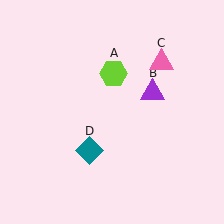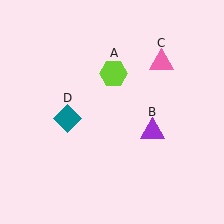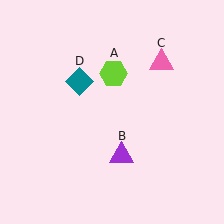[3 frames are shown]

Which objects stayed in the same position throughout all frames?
Lime hexagon (object A) and pink triangle (object C) remained stationary.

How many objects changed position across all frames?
2 objects changed position: purple triangle (object B), teal diamond (object D).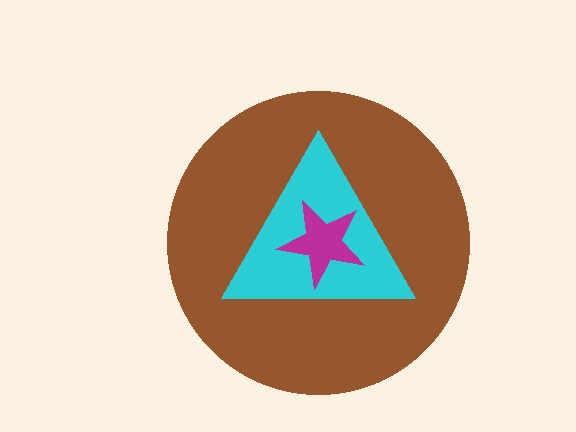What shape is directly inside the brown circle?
The cyan triangle.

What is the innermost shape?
The magenta star.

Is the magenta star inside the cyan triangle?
Yes.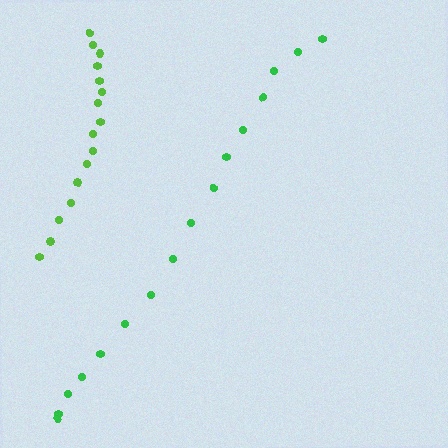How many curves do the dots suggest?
There are 2 distinct paths.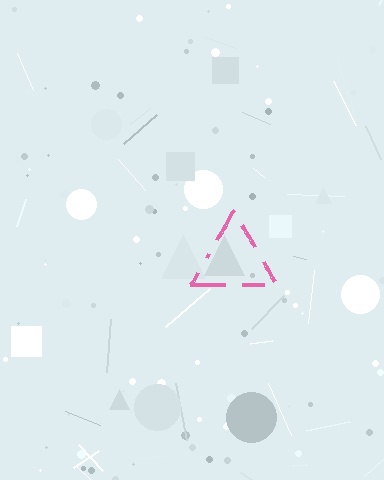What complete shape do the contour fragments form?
The contour fragments form a triangle.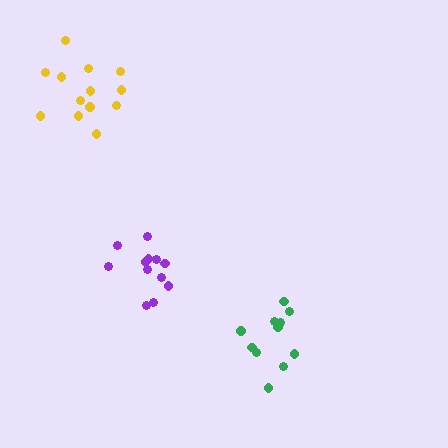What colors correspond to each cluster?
The clusters are colored: purple, green, yellow.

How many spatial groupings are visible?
There are 3 spatial groupings.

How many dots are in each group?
Group 1: 12 dots, Group 2: 11 dots, Group 3: 13 dots (36 total).